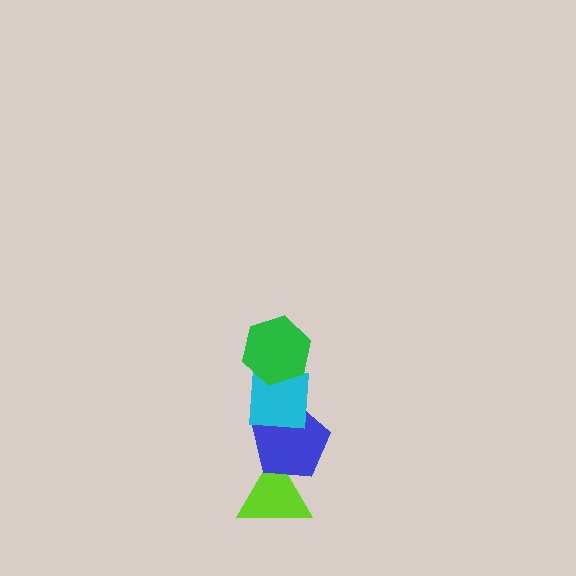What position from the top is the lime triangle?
The lime triangle is 4th from the top.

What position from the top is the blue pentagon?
The blue pentagon is 3rd from the top.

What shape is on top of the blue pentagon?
The cyan square is on top of the blue pentagon.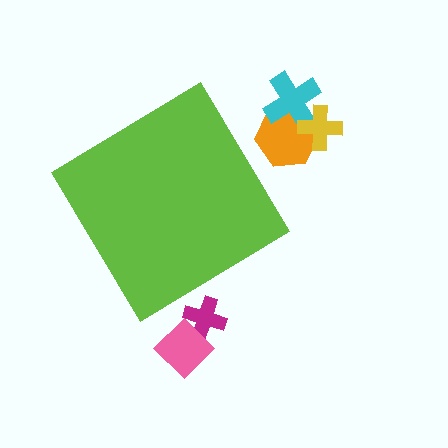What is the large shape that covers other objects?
A lime diamond.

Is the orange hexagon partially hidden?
No, the orange hexagon is fully visible.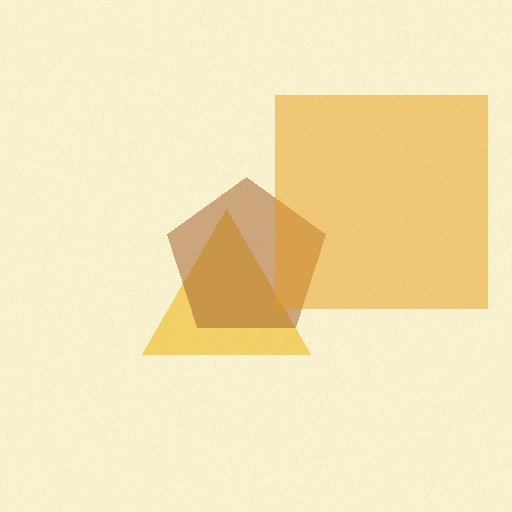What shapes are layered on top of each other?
The layered shapes are: a yellow triangle, a brown pentagon, an orange square.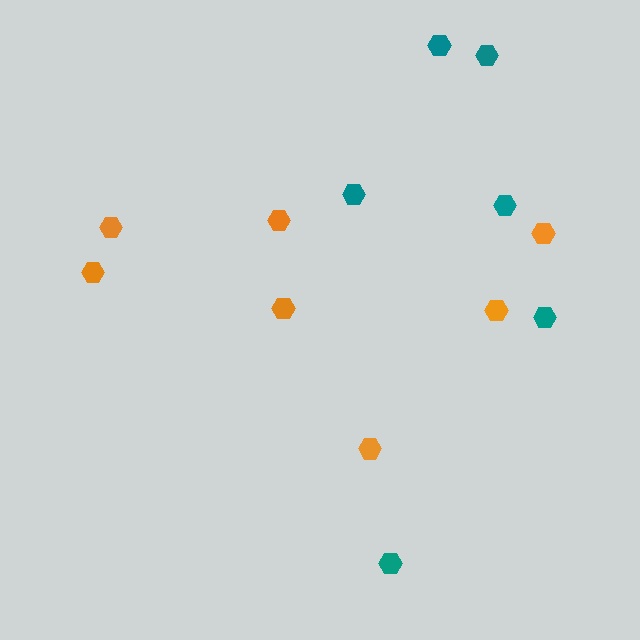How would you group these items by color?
There are 2 groups: one group of orange hexagons (7) and one group of teal hexagons (6).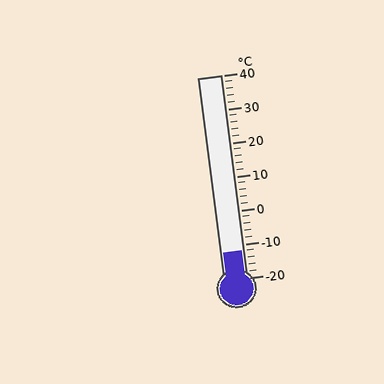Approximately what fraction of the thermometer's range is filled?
The thermometer is filled to approximately 15% of its range.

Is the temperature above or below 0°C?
The temperature is below 0°C.